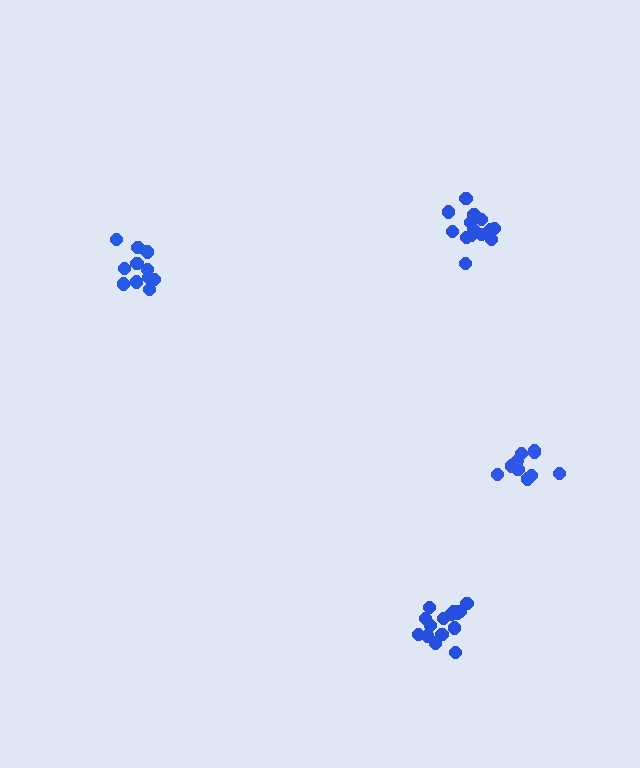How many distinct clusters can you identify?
There are 4 distinct clusters.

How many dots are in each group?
Group 1: 15 dots, Group 2: 11 dots, Group 3: 11 dots, Group 4: 15 dots (52 total).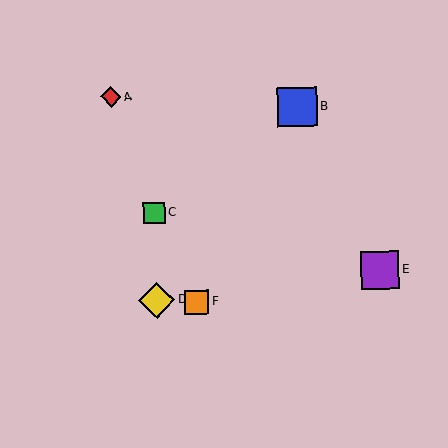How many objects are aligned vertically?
2 objects (C, D) are aligned vertically.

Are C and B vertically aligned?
No, C is at x≈154 and B is at x≈297.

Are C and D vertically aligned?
Yes, both are at x≈154.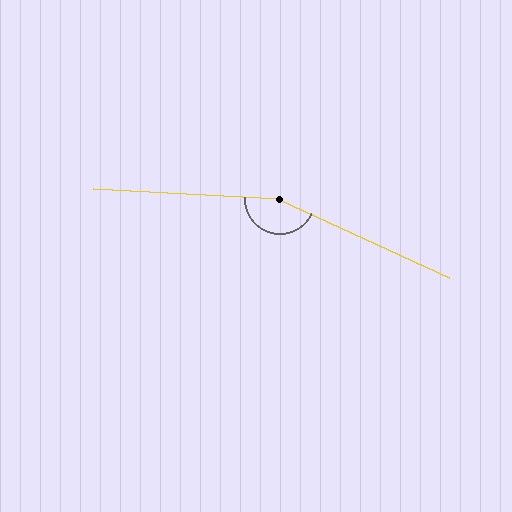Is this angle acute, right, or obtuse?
It is obtuse.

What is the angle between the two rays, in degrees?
Approximately 158 degrees.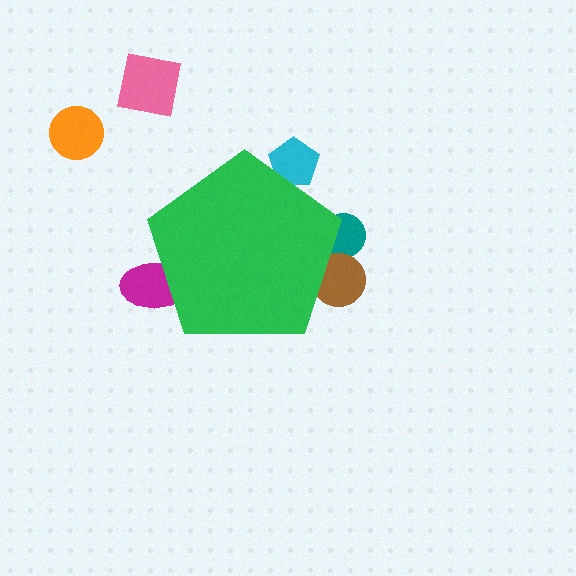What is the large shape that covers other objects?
A green pentagon.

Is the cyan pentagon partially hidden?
Yes, the cyan pentagon is partially hidden behind the green pentagon.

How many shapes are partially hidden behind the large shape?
4 shapes are partially hidden.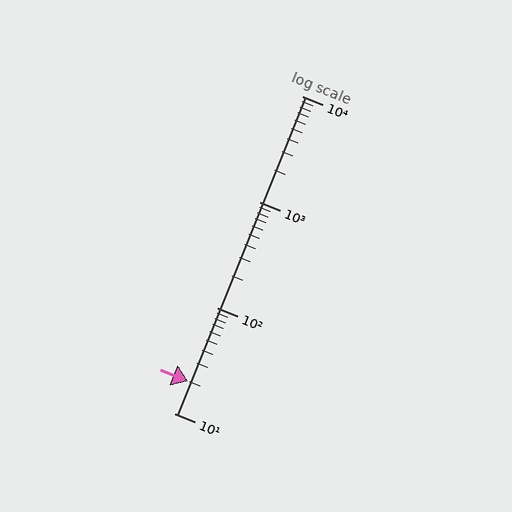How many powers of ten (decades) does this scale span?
The scale spans 3 decades, from 10 to 10000.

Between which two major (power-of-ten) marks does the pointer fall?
The pointer is between 10 and 100.